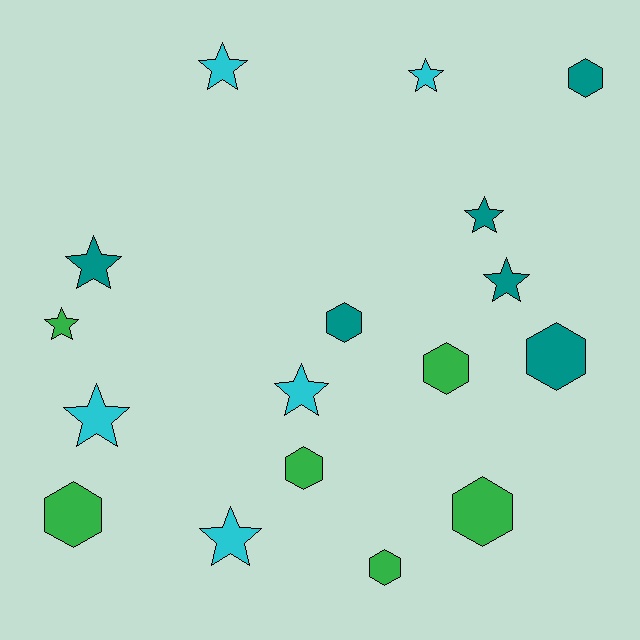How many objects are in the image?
There are 17 objects.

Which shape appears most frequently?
Star, with 9 objects.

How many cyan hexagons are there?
There are no cyan hexagons.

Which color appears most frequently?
Teal, with 6 objects.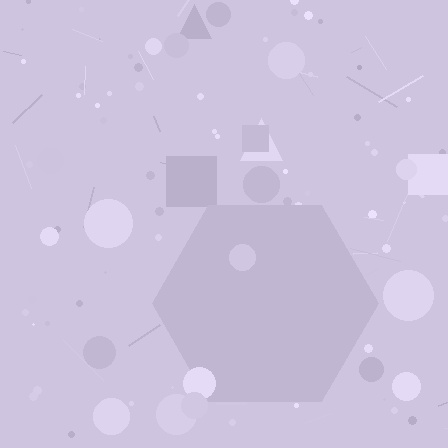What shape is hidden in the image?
A hexagon is hidden in the image.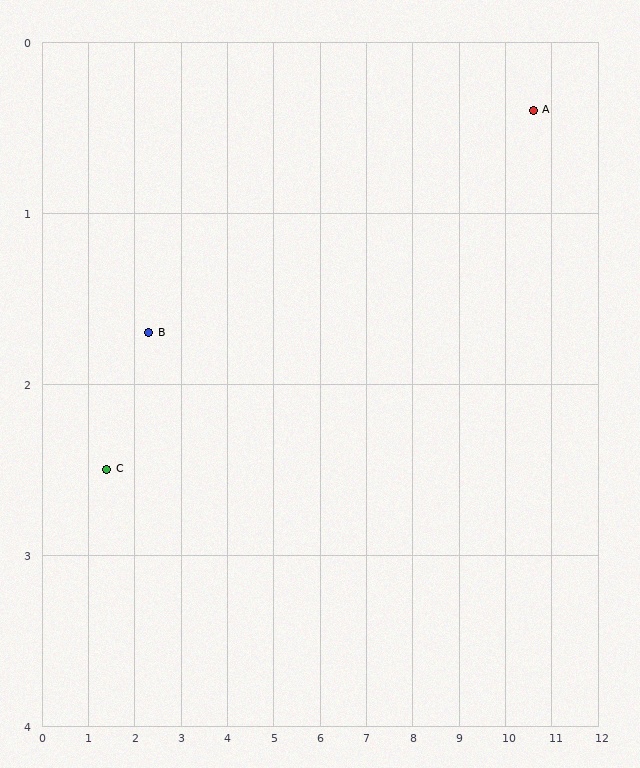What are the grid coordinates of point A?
Point A is at approximately (10.6, 0.4).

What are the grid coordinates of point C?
Point C is at approximately (1.4, 2.5).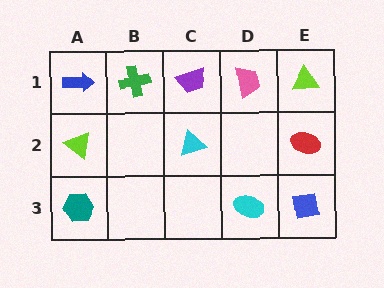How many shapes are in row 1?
5 shapes.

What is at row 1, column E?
A lime triangle.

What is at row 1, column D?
A pink trapezoid.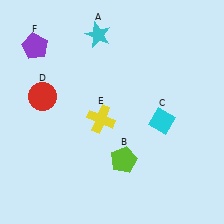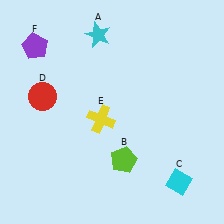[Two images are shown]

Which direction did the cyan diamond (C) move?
The cyan diamond (C) moved down.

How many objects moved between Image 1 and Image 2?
1 object moved between the two images.